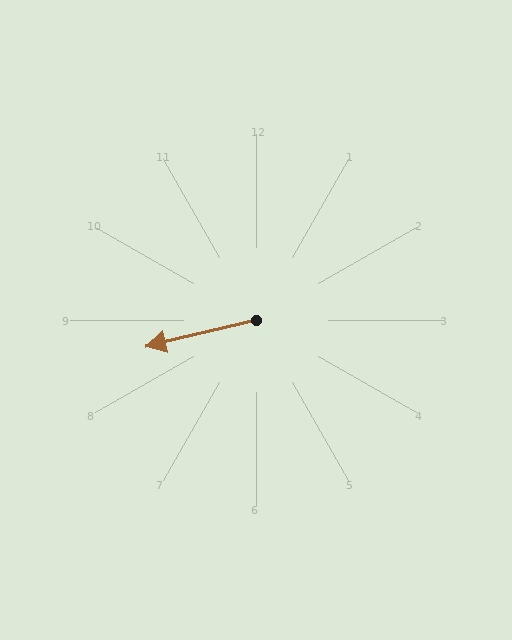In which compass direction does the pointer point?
West.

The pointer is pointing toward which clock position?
Roughly 9 o'clock.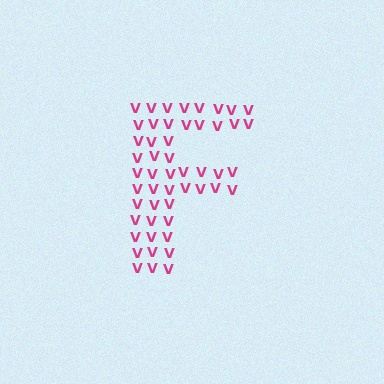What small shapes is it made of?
It is made of small letter V's.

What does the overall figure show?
The overall figure shows the letter F.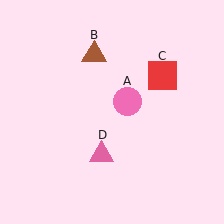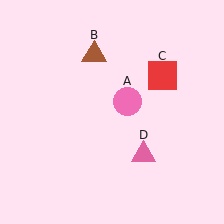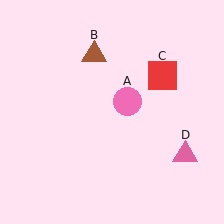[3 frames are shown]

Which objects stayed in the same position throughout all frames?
Pink circle (object A) and brown triangle (object B) and red square (object C) remained stationary.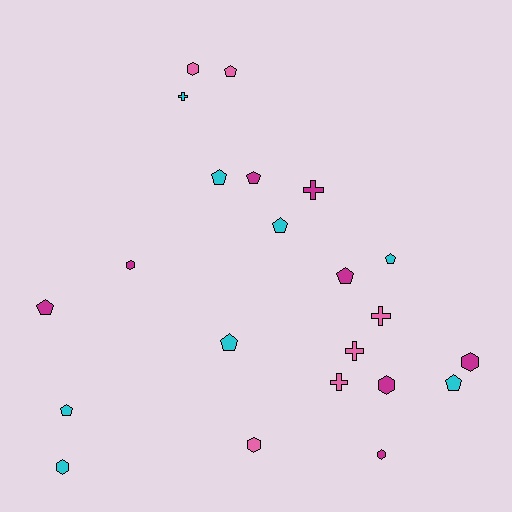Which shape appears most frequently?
Pentagon, with 10 objects.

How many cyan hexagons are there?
There is 1 cyan hexagon.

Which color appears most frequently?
Cyan, with 8 objects.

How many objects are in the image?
There are 22 objects.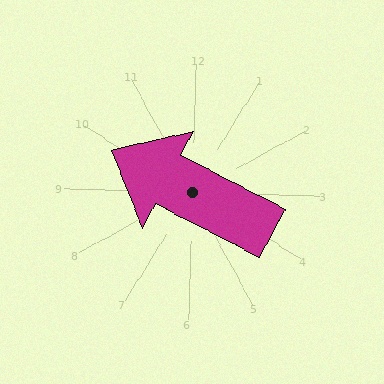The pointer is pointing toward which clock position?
Roughly 10 o'clock.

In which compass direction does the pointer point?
Northwest.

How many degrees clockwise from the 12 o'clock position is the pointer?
Approximately 296 degrees.